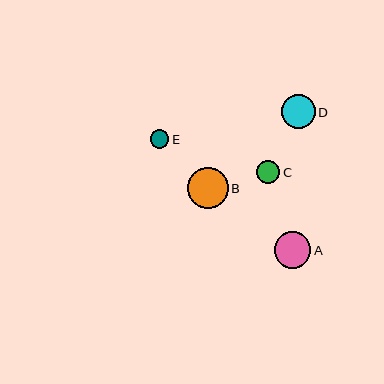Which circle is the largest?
Circle B is the largest with a size of approximately 41 pixels.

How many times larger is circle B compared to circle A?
Circle B is approximately 1.1 times the size of circle A.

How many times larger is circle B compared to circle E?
Circle B is approximately 2.2 times the size of circle E.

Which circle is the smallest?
Circle E is the smallest with a size of approximately 19 pixels.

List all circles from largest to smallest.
From largest to smallest: B, A, D, C, E.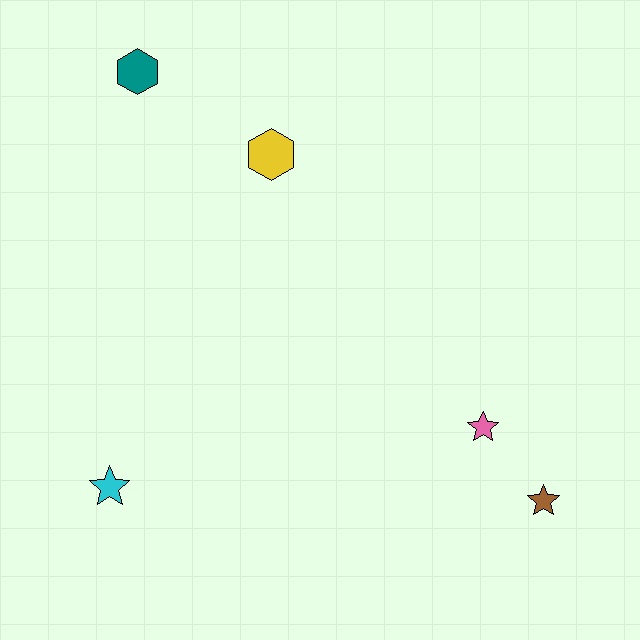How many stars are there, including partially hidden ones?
There are 3 stars.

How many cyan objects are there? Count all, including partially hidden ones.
There is 1 cyan object.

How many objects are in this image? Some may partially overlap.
There are 5 objects.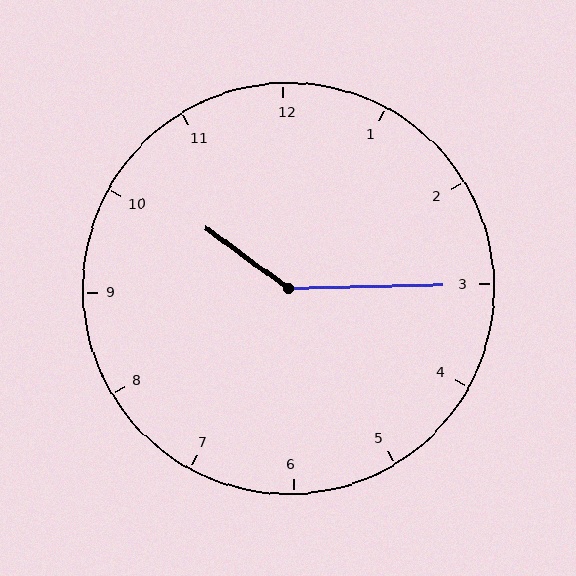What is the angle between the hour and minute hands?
Approximately 142 degrees.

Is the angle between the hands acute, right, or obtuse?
It is obtuse.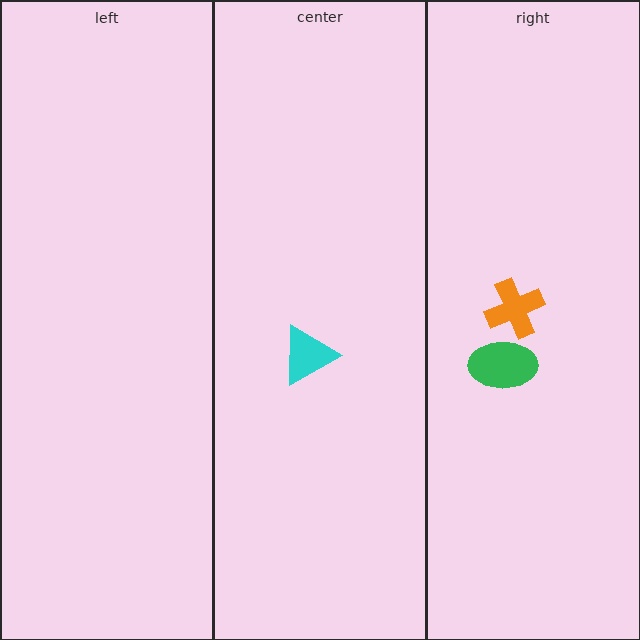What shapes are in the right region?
The green ellipse, the orange cross.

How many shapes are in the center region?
1.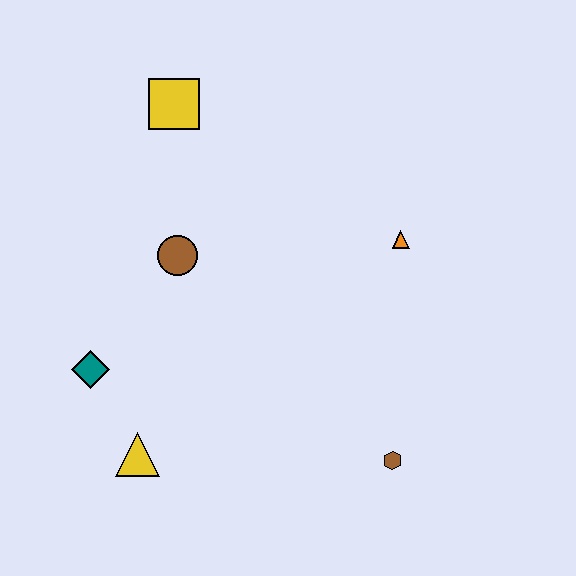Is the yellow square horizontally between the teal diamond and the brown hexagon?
Yes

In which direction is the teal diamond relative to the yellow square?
The teal diamond is below the yellow square.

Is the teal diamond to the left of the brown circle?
Yes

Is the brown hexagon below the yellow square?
Yes